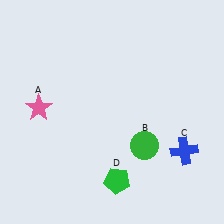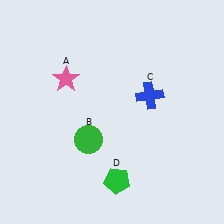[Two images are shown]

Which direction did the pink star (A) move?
The pink star (A) moved up.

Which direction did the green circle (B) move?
The green circle (B) moved left.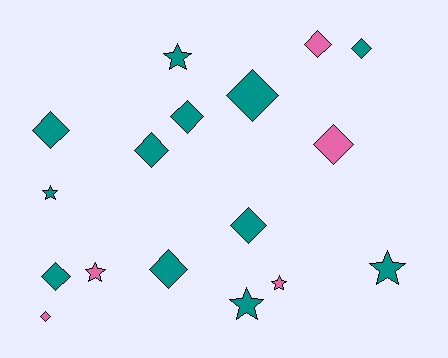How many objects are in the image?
There are 17 objects.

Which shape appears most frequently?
Diamond, with 11 objects.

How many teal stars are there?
There are 4 teal stars.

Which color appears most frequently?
Teal, with 12 objects.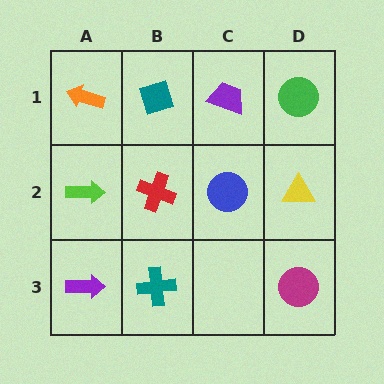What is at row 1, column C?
A purple trapezoid.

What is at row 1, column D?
A green circle.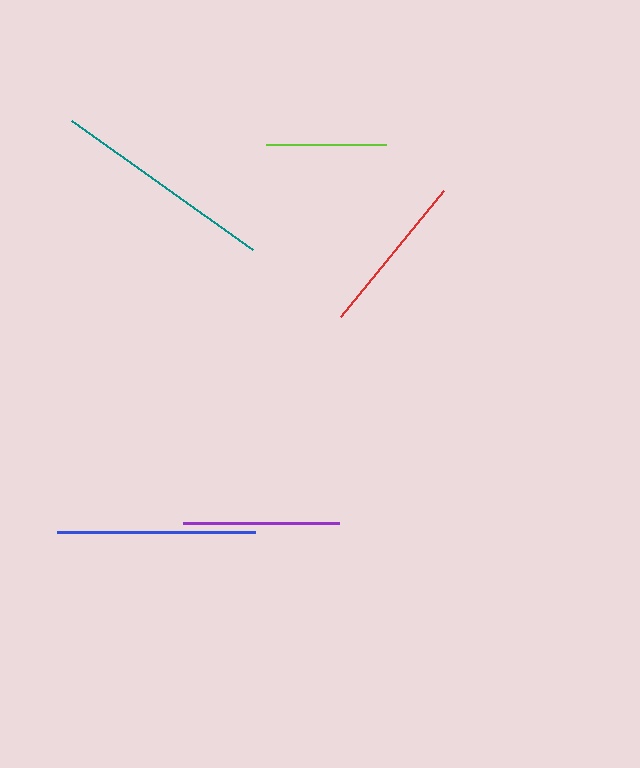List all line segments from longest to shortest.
From longest to shortest: teal, blue, red, purple, lime.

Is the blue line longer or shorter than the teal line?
The teal line is longer than the blue line.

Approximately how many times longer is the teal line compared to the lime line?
The teal line is approximately 1.8 times the length of the lime line.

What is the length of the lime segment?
The lime segment is approximately 120 pixels long.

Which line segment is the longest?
The teal line is the longest at approximately 222 pixels.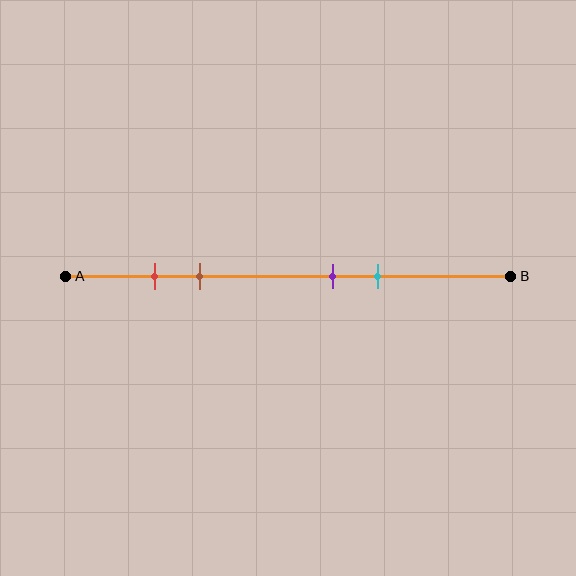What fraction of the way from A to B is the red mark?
The red mark is approximately 20% (0.2) of the way from A to B.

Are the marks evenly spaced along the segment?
No, the marks are not evenly spaced.